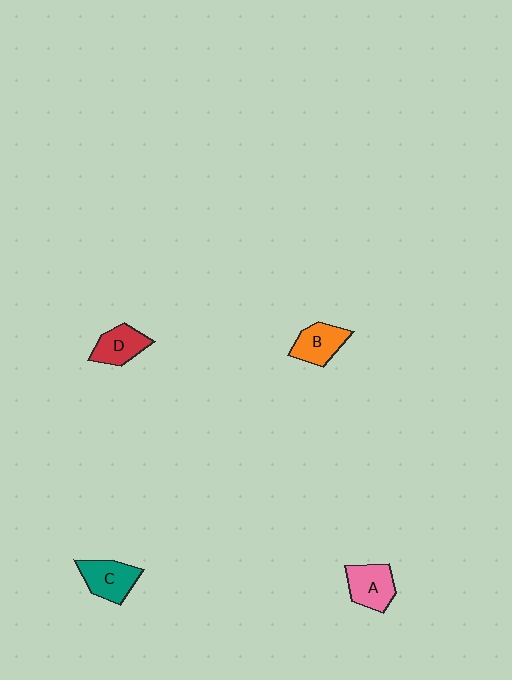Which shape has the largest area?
Shape C (teal).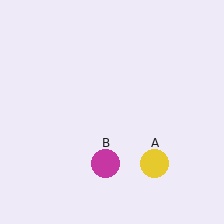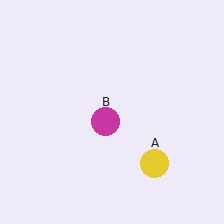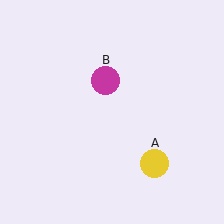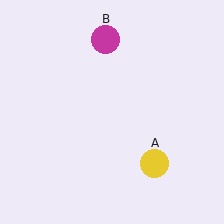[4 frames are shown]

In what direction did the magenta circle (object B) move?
The magenta circle (object B) moved up.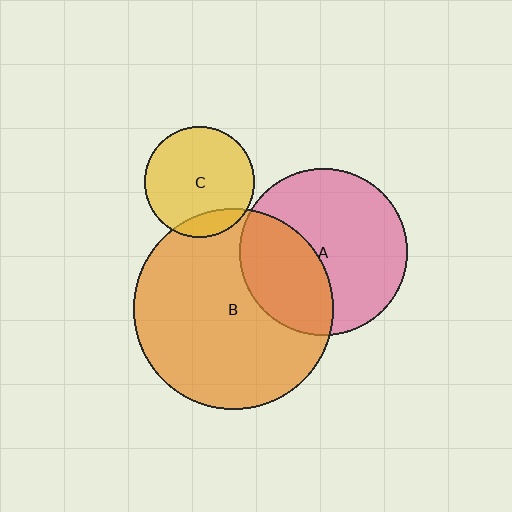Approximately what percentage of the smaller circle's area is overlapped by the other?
Approximately 15%.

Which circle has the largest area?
Circle B (orange).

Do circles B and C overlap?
Yes.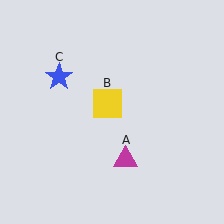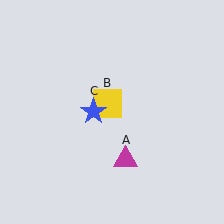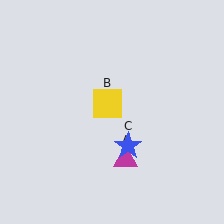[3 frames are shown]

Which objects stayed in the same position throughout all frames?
Magenta triangle (object A) and yellow square (object B) remained stationary.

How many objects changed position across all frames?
1 object changed position: blue star (object C).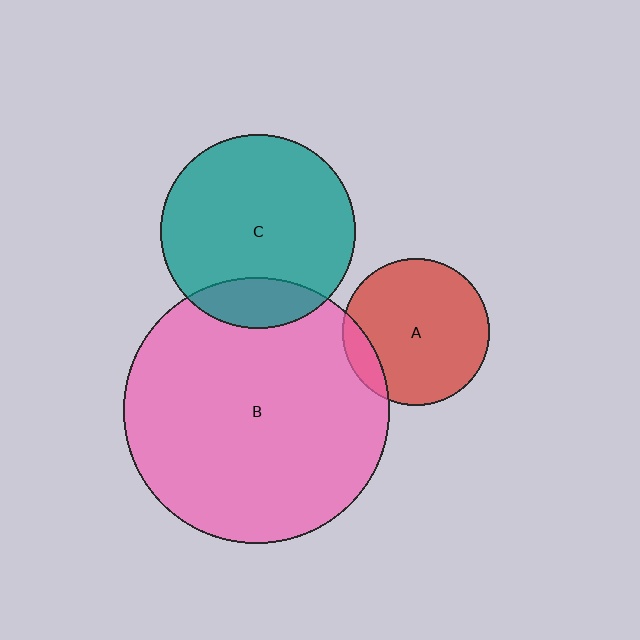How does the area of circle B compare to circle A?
Approximately 3.3 times.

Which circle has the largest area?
Circle B (pink).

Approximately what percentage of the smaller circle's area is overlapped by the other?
Approximately 15%.